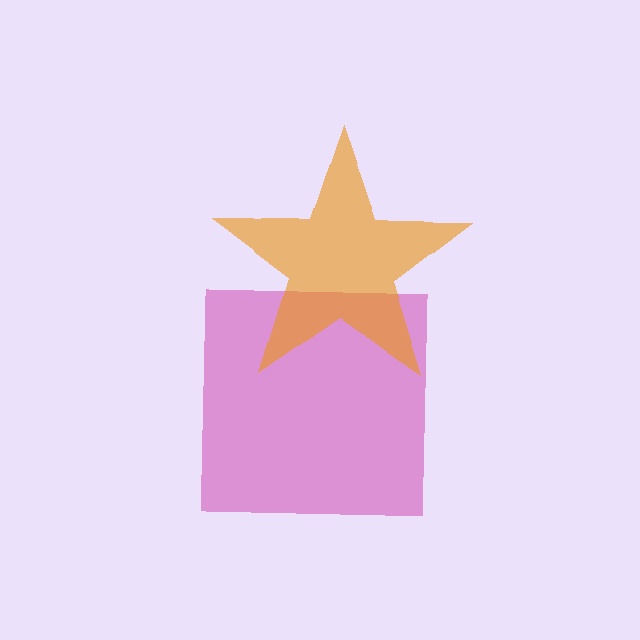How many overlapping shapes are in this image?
There are 2 overlapping shapes in the image.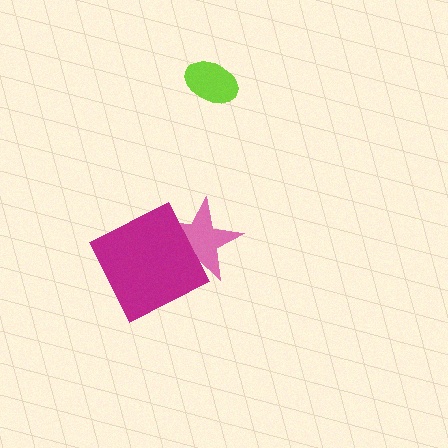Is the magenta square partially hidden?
No, no other shape covers it.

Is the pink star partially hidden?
Yes, it is partially covered by another shape.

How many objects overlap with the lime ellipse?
0 objects overlap with the lime ellipse.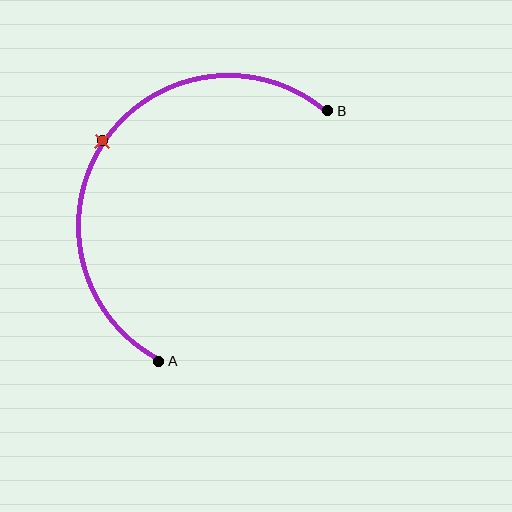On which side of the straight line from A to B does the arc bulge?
The arc bulges above and to the left of the straight line connecting A and B.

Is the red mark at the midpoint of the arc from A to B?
Yes. The red mark lies on the arc at equal arc-length from both A and B — it is the arc midpoint.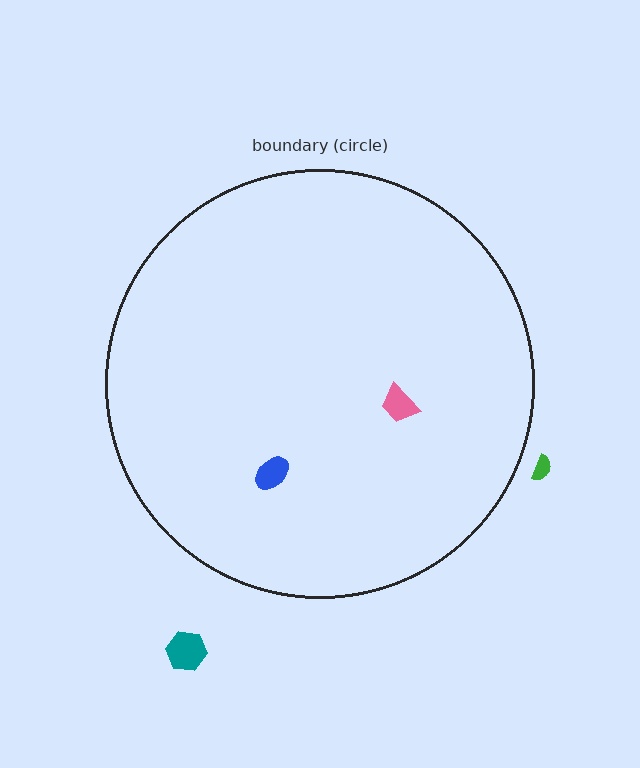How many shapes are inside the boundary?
2 inside, 2 outside.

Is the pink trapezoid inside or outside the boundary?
Inside.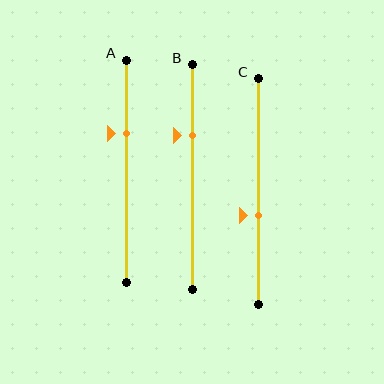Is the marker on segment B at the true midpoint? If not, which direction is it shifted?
No, the marker on segment B is shifted upward by about 19% of the segment length.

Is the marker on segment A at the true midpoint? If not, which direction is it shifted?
No, the marker on segment A is shifted upward by about 17% of the segment length.